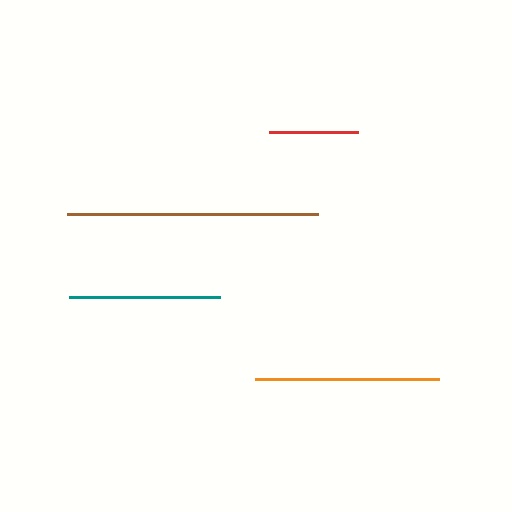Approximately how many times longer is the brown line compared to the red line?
The brown line is approximately 2.8 times the length of the red line.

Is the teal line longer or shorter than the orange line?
The orange line is longer than the teal line.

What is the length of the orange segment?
The orange segment is approximately 183 pixels long.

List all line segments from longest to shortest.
From longest to shortest: brown, orange, teal, red.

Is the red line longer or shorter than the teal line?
The teal line is longer than the red line.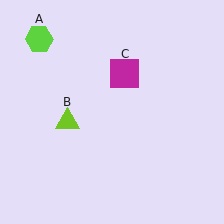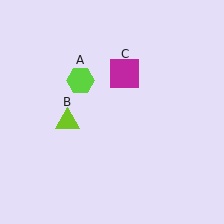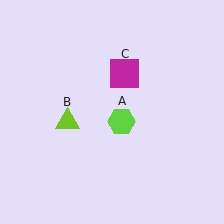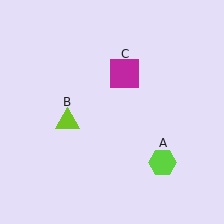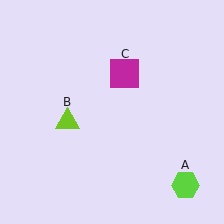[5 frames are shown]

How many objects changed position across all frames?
1 object changed position: lime hexagon (object A).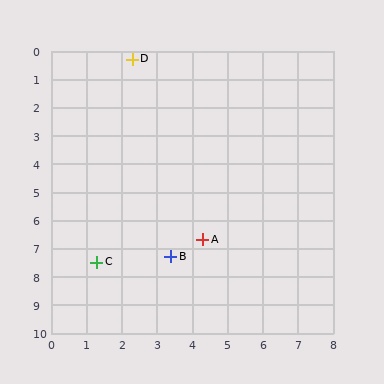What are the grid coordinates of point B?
Point B is at approximately (3.4, 7.3).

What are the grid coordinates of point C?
Point C is at approximately (1.3, 7.5).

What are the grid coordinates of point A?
Point A is at approximately (4.3, 6.7).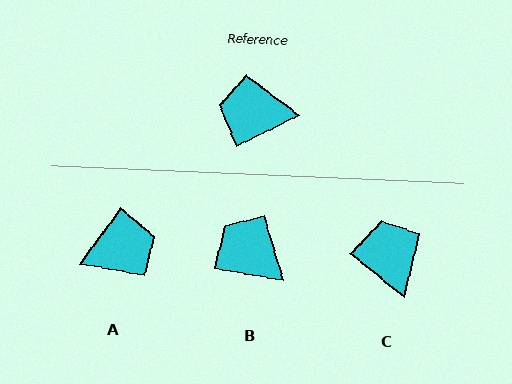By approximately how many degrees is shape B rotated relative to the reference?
Approximately 36 degrees clockwise.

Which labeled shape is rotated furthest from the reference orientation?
A, about 153 degrees away.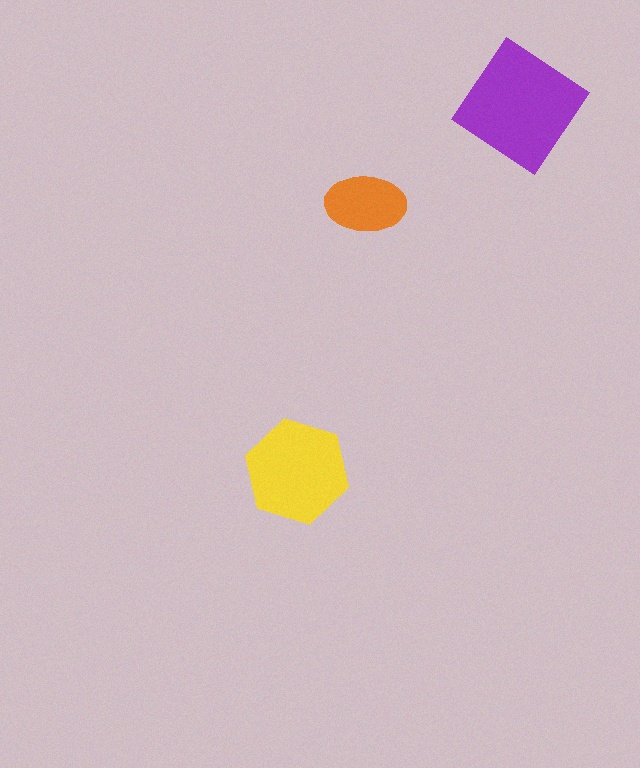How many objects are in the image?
There are 3 objects in the image.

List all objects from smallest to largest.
The orange ellipse, the yellow hexagon, the purple diamond.